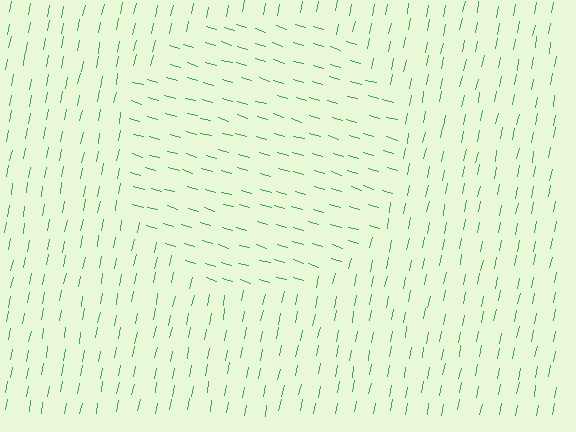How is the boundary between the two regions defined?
The boundary is defined purely by a change in line orientation (approximately 84 degrees difference). All lines are the same color and thickness.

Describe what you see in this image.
The image is filled with small green line segments. A circle region in the image has lines oriented differently from the surrounding lines, creating a visible texture boundary.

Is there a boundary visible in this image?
Yes, there is a texture boundary formed by a change in line orientation.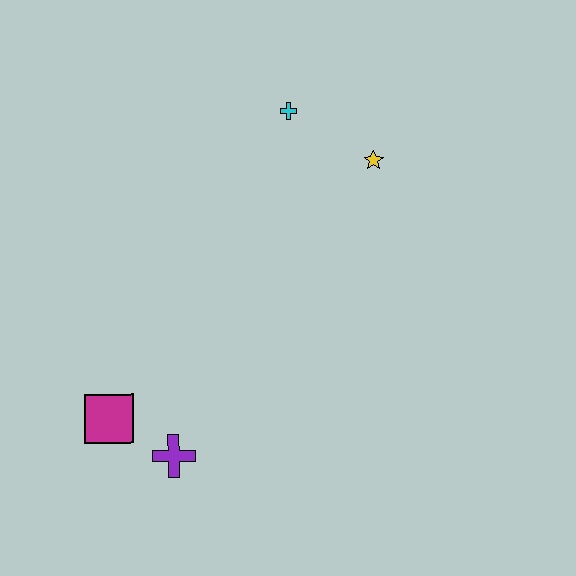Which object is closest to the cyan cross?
The yellow star is closest to the cyan cross.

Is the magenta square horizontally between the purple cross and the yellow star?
No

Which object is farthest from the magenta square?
The yellow star is farthest from the magenta square.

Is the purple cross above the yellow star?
No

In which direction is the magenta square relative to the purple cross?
The magenta square is to the left of the purple cross.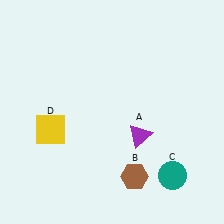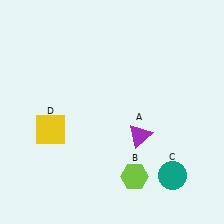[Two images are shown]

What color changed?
The hexagon (B) changed from brown in Image 1 to lime in Image 2.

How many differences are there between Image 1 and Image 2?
There is 1 difference between the two images.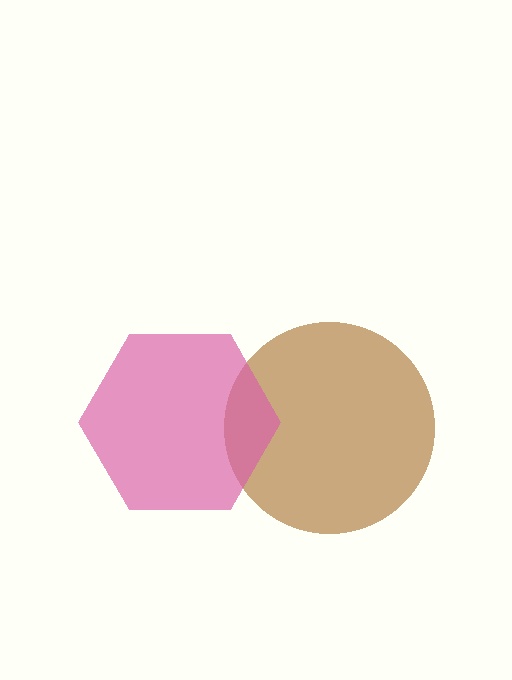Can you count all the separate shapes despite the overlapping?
Yes, there are 2 separate shapes.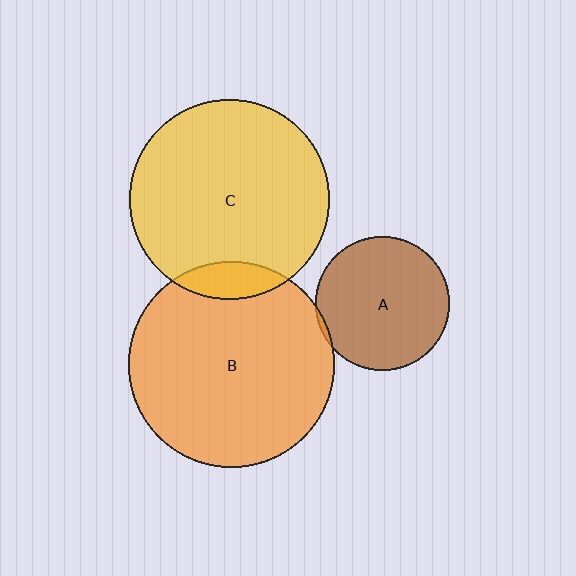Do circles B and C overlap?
Yes.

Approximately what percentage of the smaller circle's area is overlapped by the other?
Approximately 10%.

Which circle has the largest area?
Circle B (orange).